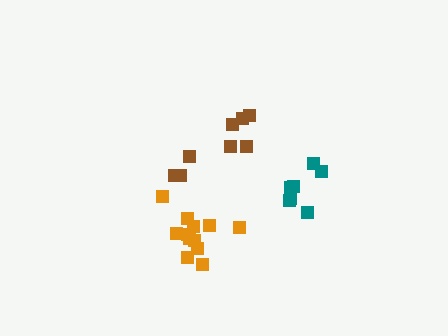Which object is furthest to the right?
The teal cluster is rightmost.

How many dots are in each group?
Group 1: 8 dots, Group 2: 7 dots, Group 3: 12 dots (27 total).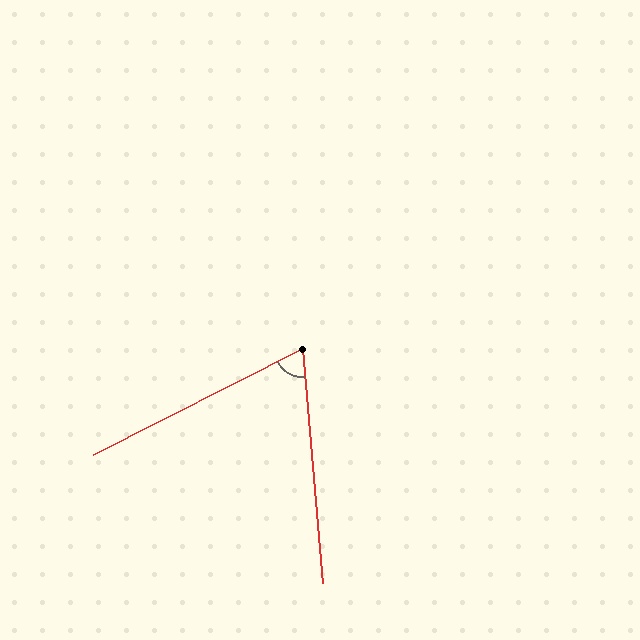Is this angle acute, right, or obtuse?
It is acute.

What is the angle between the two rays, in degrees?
Approximately 68 degrees.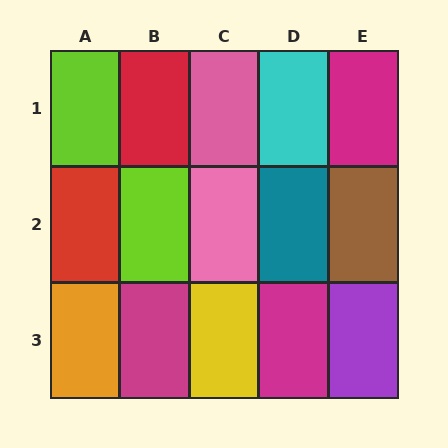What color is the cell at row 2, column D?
Teal.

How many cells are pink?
2 cells are pink.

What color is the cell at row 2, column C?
Pink.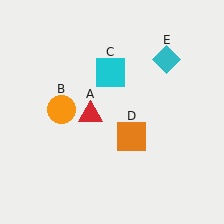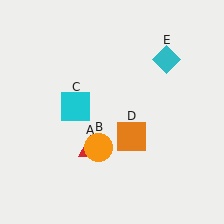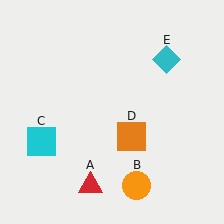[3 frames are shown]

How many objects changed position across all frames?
3 objects changed position: red triangle (object A), orange circle (object B), cyan square (object C).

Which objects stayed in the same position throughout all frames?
Orange square (object D) and cyan diamond (object E) remained stationary.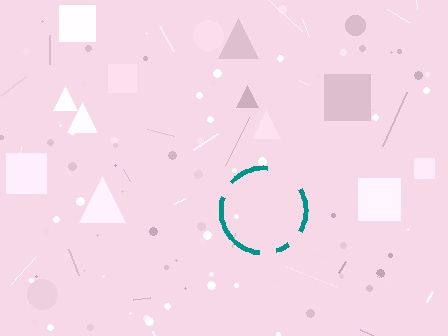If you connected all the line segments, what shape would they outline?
They would outline a circle.